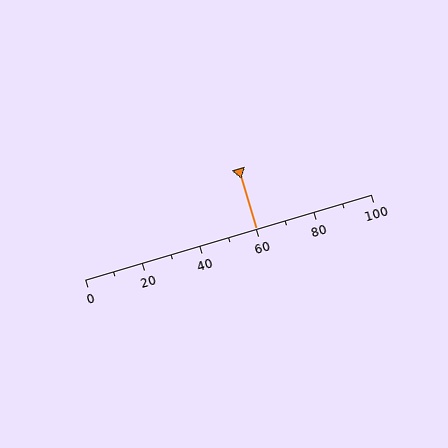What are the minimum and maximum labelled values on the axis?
The axis runs from 0 to 100.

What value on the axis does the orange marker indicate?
The marker indicates approximately 60.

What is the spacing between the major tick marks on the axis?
The major ticks are spaced 20 apart.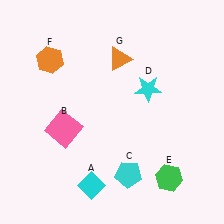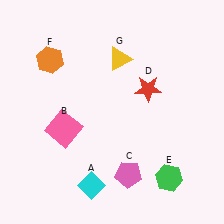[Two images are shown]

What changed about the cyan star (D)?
In Image 1, D is cyan. In Image 2, it changed to red.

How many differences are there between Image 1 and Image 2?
There are 3 differences between the two images.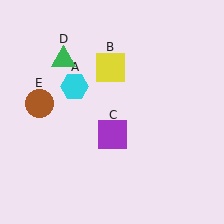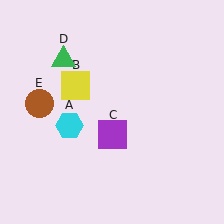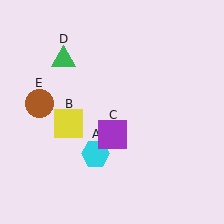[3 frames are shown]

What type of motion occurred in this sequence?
The cyan hexagon (object A), yellow square (object B) rotated counterclockwise around the center of the scene.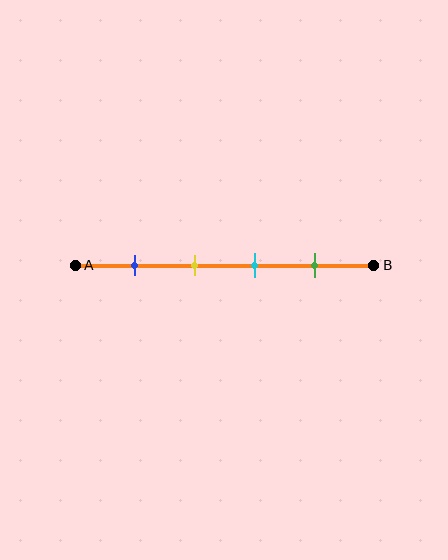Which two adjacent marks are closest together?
The yellow and cyan marks are the closest adjacent pair.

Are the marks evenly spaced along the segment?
Yes, the marks are approximately evenly spaced.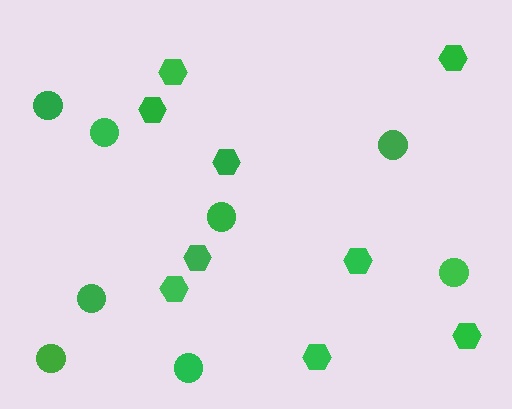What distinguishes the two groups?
There are 2 groups: one group of circles (8) and one group of hexagons (9).